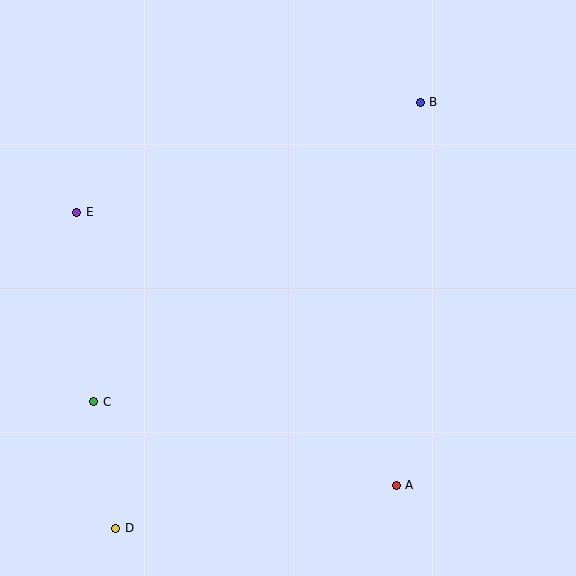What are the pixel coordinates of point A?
Point A is at (396, 485).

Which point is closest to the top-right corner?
Point B is closest to the top-right corner.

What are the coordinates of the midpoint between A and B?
The midpoint between A and B is at (408, 294).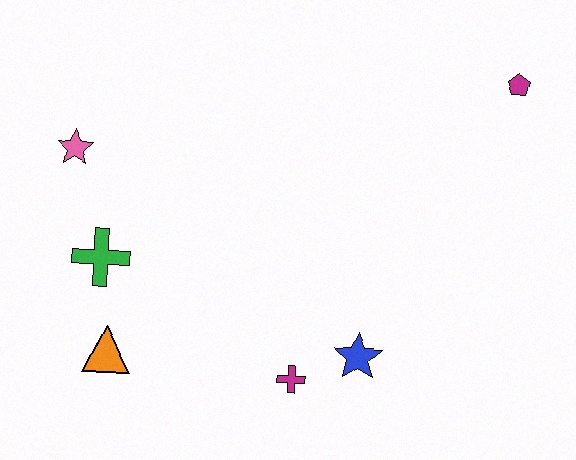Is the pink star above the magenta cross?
Yes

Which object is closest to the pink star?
The green cross is closest to the pink star.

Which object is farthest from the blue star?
The pink star is farthest from the blue star.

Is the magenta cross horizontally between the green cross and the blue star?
Yes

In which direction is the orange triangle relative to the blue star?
The orange triangle is to the left of the blue star.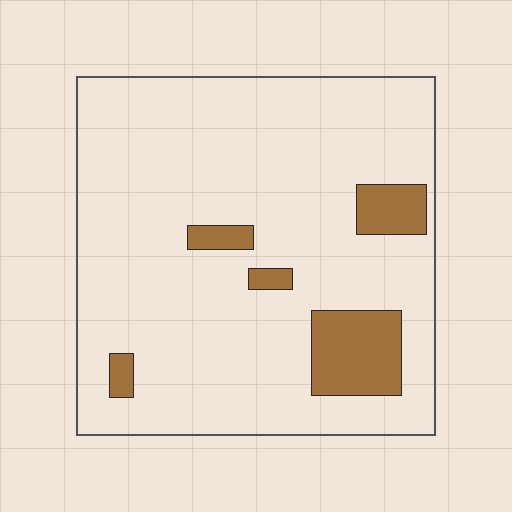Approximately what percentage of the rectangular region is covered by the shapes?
Approximately 10%.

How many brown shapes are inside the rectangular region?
5.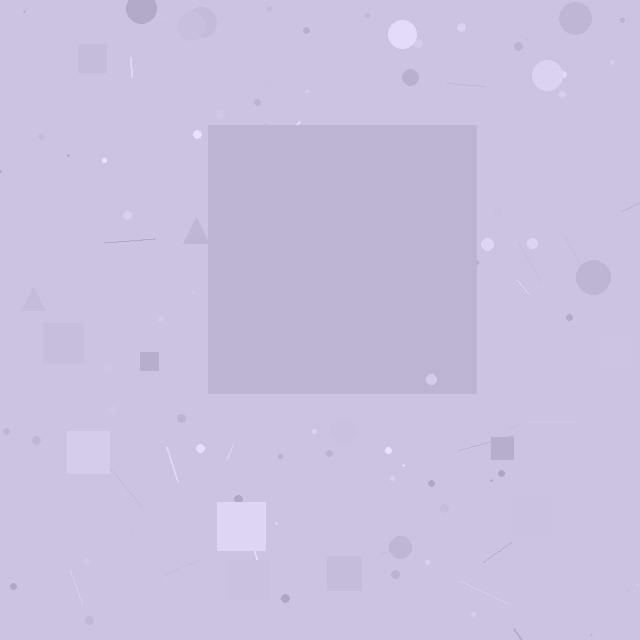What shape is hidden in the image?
A square is hidden in the image.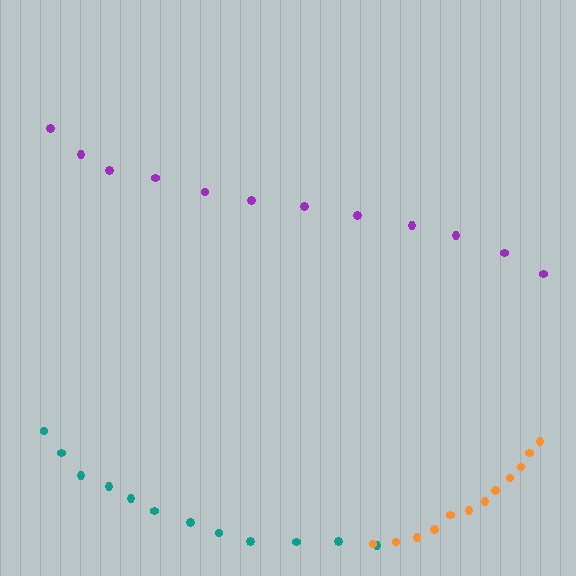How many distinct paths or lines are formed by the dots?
There are 3 distinct paths.